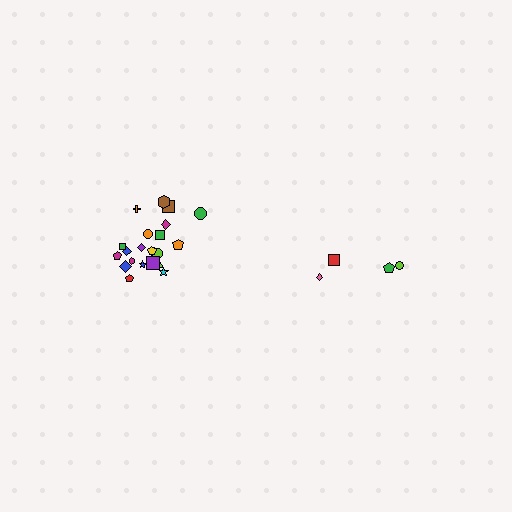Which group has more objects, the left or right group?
The left group.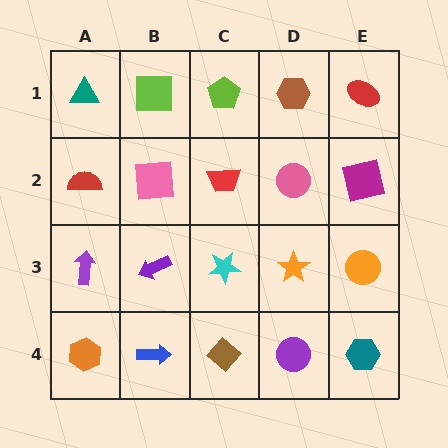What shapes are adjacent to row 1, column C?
A red trapezoid (row 2, column C), a lime square (row 1, column B), a brown hexagon (row 1, column D).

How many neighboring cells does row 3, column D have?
4.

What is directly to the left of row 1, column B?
A teal triangle.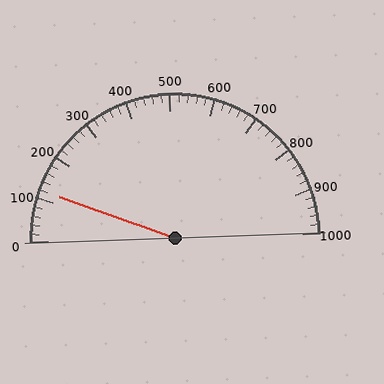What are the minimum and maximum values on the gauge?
The gauge ranges from 0 to 1000.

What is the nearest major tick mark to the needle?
The nearest major tick mark is 100.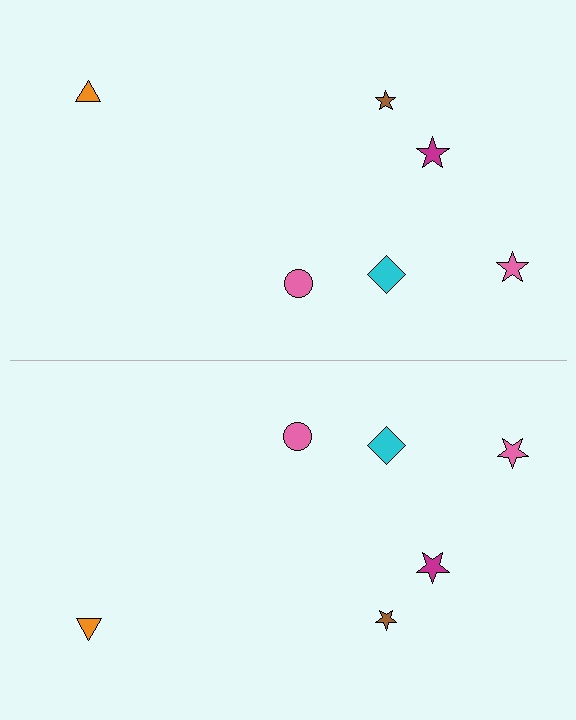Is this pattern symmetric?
Yes, this pattern has bilateral (reflection) symmetry.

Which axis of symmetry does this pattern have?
The pattern has a horizontal axis of symmetry running through the center of the image.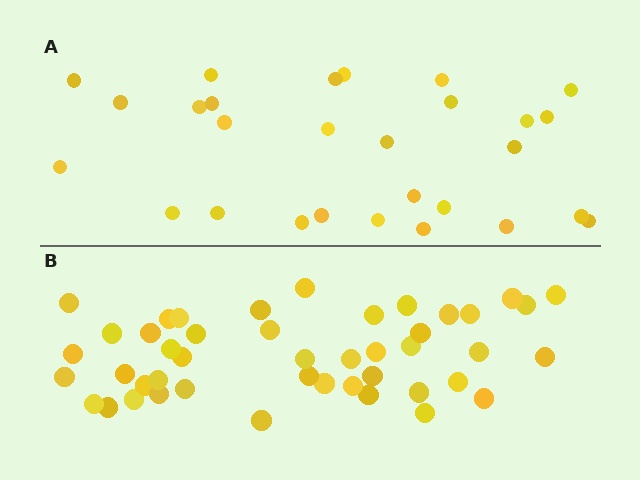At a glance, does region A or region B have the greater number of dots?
Region B (the bottom region) has more dots.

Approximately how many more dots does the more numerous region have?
Region B has approximately 15 more dots than region A.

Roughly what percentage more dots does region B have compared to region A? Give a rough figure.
About 60% more.